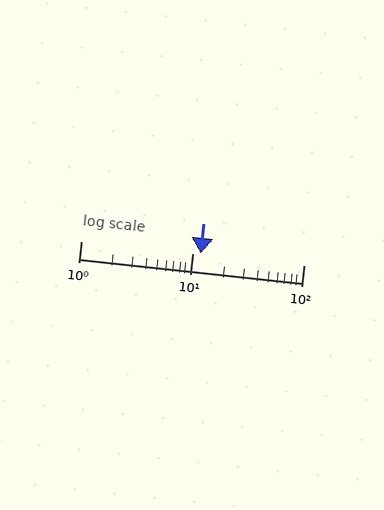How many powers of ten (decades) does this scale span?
The scale spans 2 decades, from 1 to 100.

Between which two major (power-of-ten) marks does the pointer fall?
The pointer is between 10 and 100.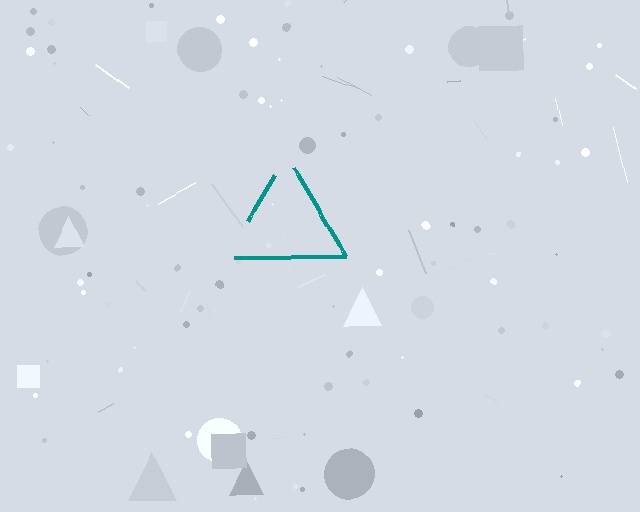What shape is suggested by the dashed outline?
The dashed outline suggests a triangle.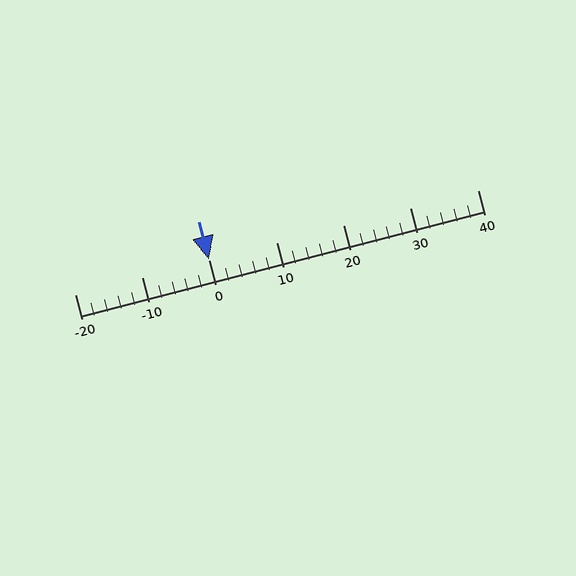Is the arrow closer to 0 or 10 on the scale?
The arrow is closer to 0.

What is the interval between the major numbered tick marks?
The major tick marks are spaced 10 units apart.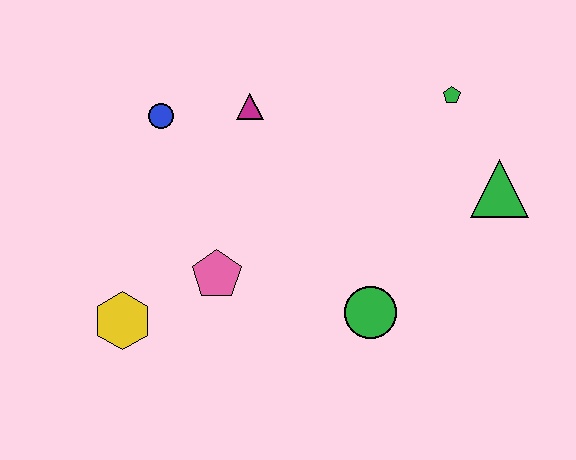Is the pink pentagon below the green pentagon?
Yes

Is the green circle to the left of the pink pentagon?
No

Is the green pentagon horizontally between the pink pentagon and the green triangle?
Yes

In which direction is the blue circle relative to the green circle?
The blue circle is to the left of the green circle.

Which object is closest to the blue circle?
The magenta triangle is closest to the blue circle.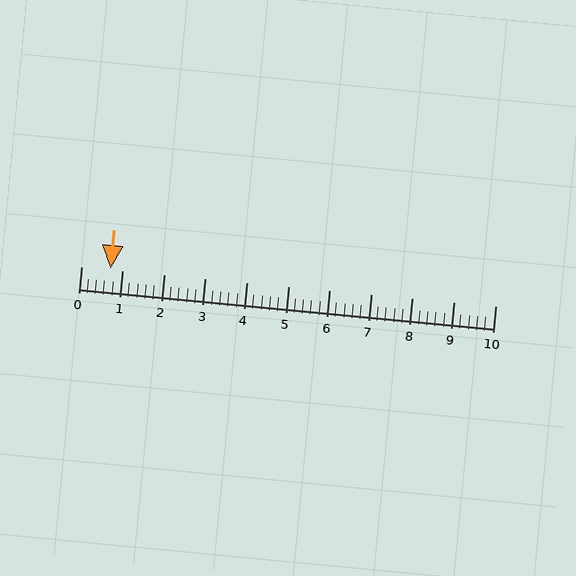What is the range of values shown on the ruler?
The ruler shows values from 0 to 10.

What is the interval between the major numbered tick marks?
The major tick marks are spaced 1 units apart.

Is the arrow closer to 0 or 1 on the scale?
The arrow is closer to 1.